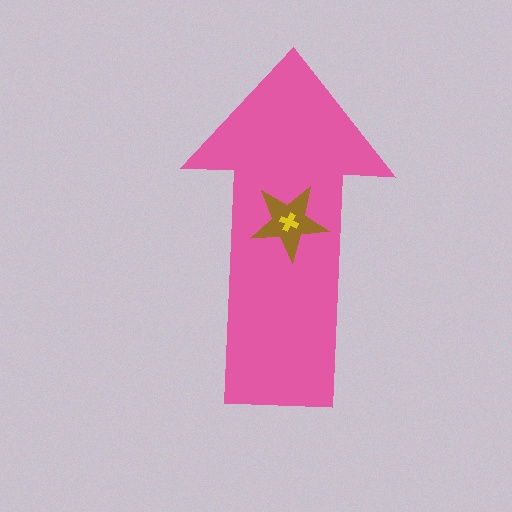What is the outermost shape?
The pink arrow.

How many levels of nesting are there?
3.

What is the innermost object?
The yellow cross.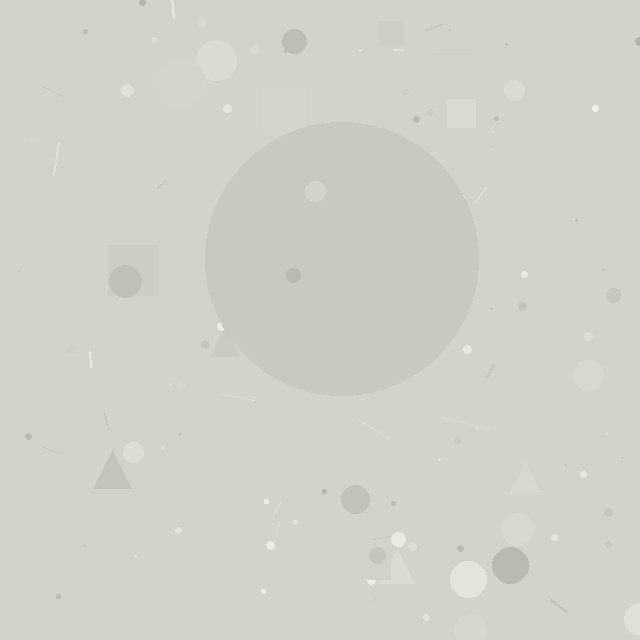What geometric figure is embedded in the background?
A circle is embedded in the background.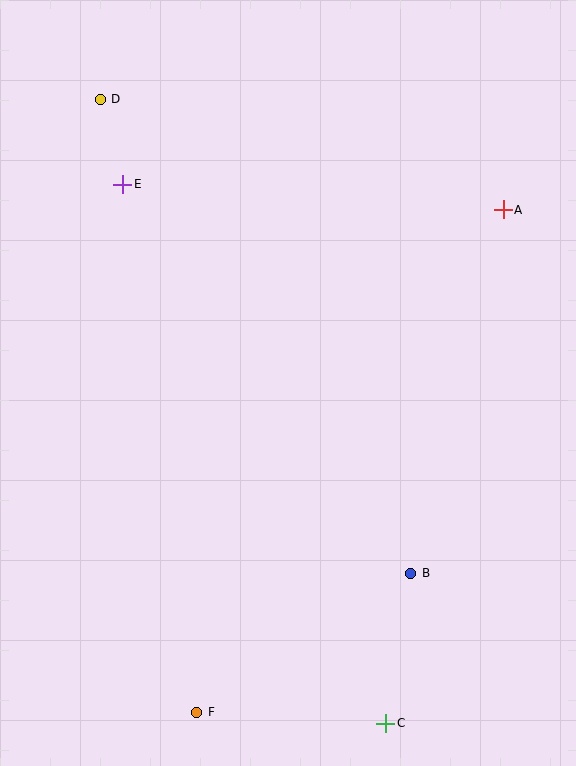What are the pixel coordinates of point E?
Point E is at (123, 184).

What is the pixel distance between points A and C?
The distance between A and C is 527 pixels.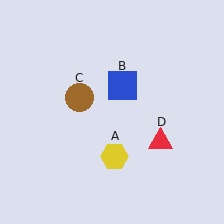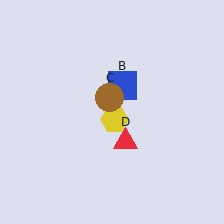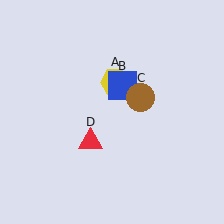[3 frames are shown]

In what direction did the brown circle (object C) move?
The brown circle (object C) moved right.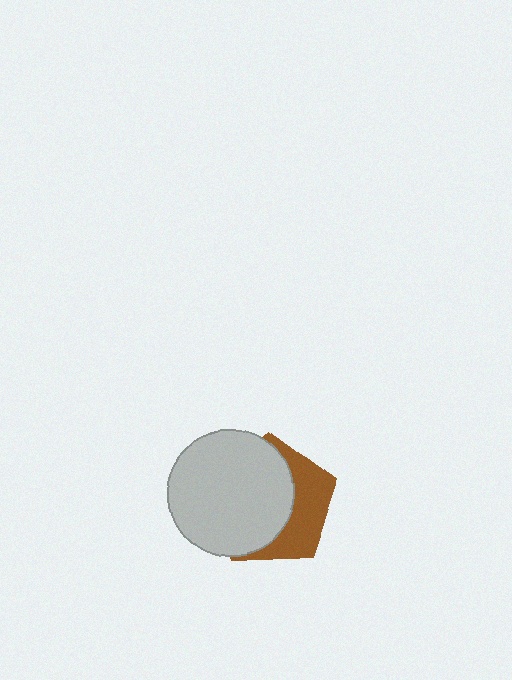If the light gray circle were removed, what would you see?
You would see the complete brown pentagon.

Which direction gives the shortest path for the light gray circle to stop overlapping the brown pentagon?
Moving left gives the shortest separation.